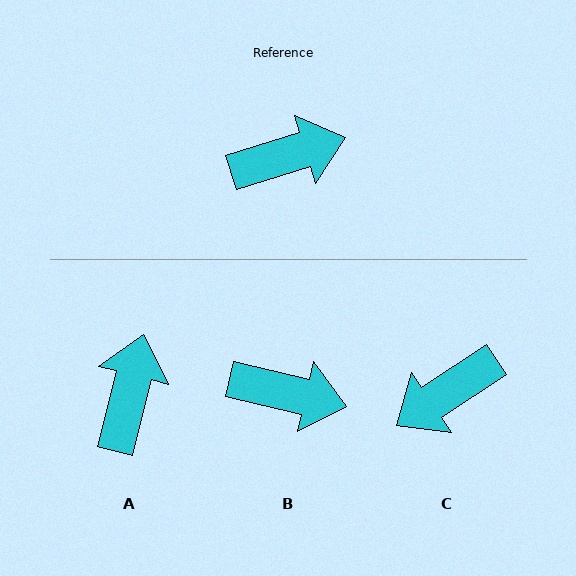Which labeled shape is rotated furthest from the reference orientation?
C, about 163 degrees away.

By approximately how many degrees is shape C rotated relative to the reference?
Approximately 163 degrees clockwise.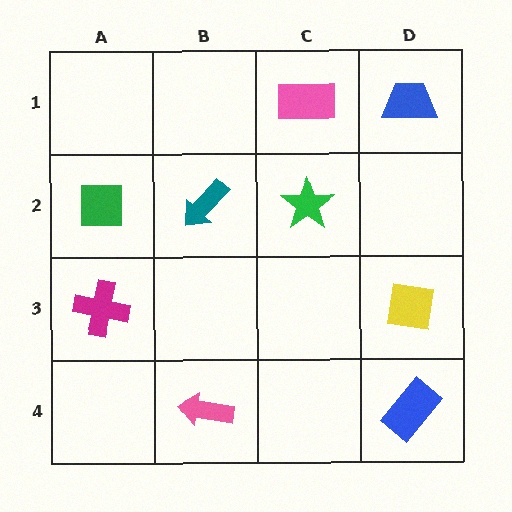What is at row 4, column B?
A pink arrow.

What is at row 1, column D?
A blue trapezoid.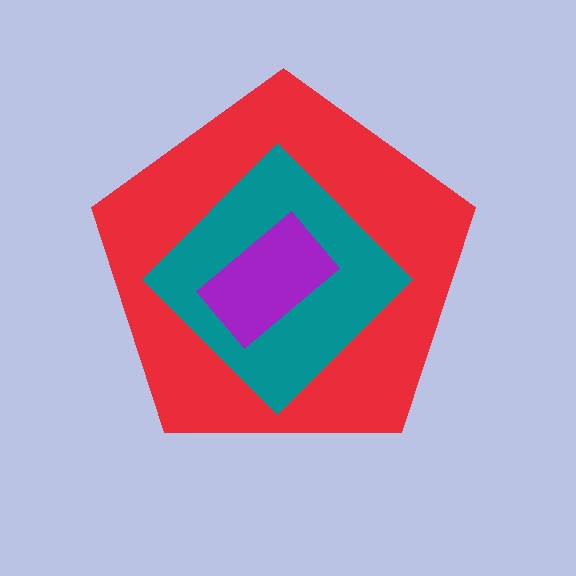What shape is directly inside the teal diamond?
The purple rectangle.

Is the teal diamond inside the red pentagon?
Yes.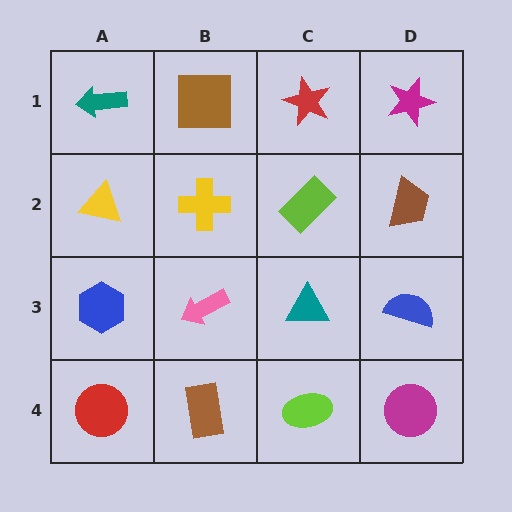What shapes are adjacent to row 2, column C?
A red star (row 1, column C), a teal triangle (row 3, column C), a yellow cross (row 2, column B), a brown trapezoid (row 2, column D).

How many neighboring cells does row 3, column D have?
3.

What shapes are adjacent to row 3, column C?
A lime rectangle (row 2, column C), a lime ellipse (row 4, column C), a pink arrow (row 3, column B), a blue semicircle (row 3, column D).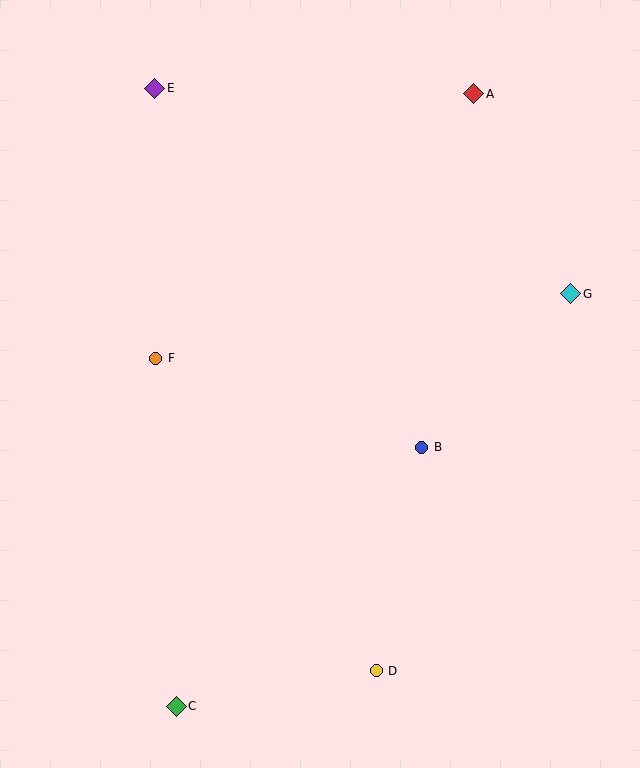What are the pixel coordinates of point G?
Point G is at (571, 294).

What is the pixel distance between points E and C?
The distance between E and C is 619 pixels.